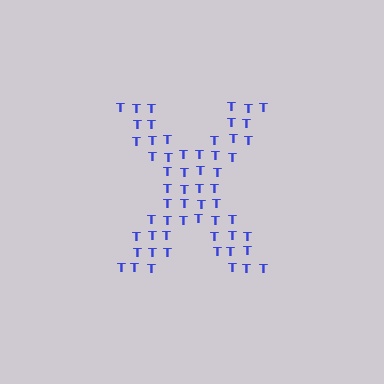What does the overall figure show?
The overall figure shows the letter X.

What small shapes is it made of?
It is made of small letter T's.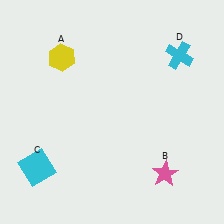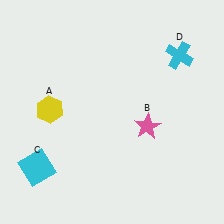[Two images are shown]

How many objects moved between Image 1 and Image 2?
2 objects moved between the two images.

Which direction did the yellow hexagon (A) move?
The yellow hexagon (A) moved down.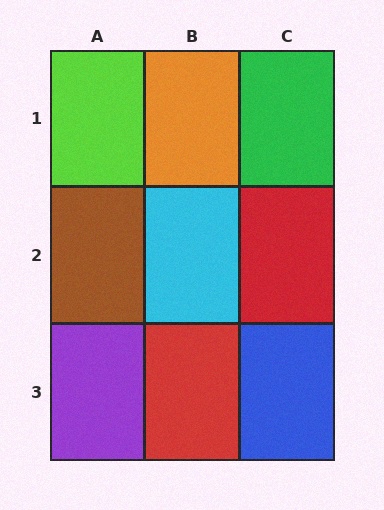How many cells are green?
1 cell is green.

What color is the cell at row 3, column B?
Red.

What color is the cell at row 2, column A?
Brown.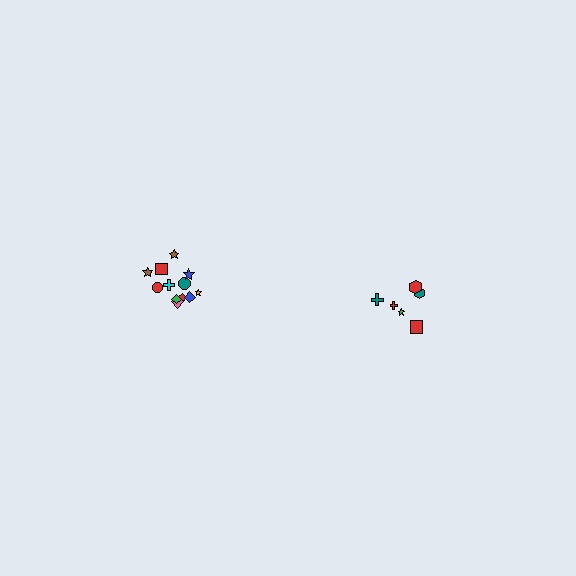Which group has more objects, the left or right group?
The left group.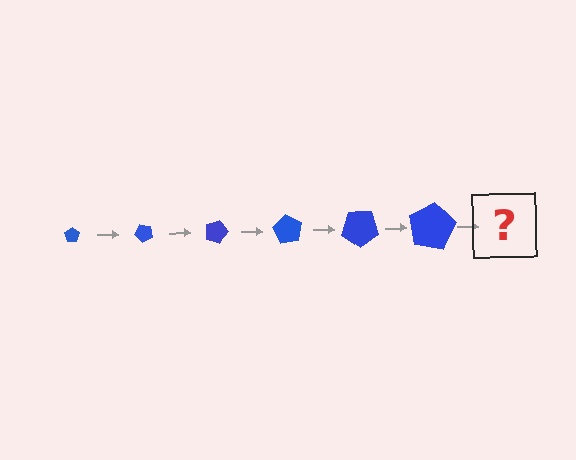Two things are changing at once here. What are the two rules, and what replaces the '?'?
The two rules are that the pentagon grows larger each step and it rotates 45 degrees each step. The '?' should be a pentagon, larger than the previous one and rotated 270 degrees from the start.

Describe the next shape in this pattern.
It should be a pentagon, larger than the previous one and rotated 270 degrees from the start.